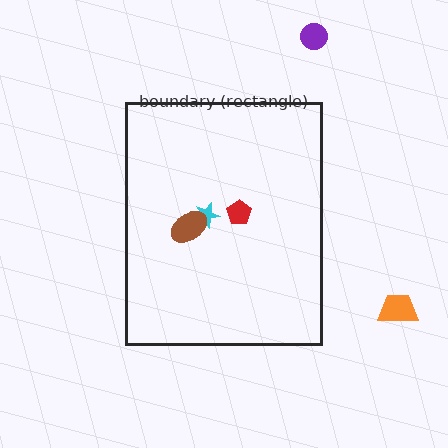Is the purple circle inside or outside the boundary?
Outside.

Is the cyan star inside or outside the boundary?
Inside.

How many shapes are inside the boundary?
3 inside, 2 outside.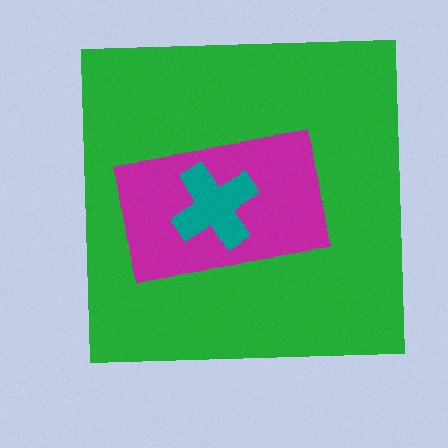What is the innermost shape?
The teal cross.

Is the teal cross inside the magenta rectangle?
Yes.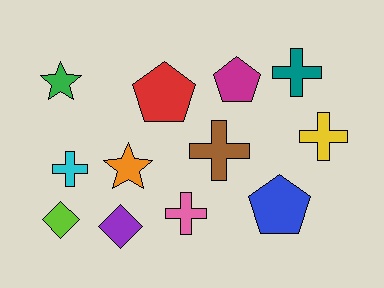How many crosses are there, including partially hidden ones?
There are 5 crosses.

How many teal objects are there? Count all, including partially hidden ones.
There is 1 teal object.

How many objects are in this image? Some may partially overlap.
There are 12 objects.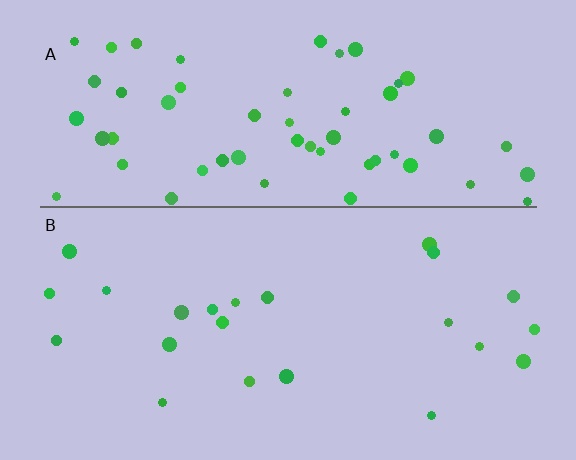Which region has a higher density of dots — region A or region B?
A (the top).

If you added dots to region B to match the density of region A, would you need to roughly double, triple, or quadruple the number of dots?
Approximately triple.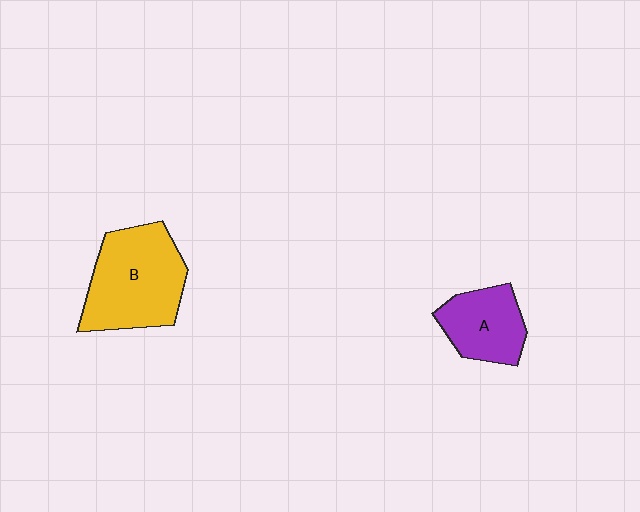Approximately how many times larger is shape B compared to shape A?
Approximately 1.6 times.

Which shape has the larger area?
Shape B (yellow).